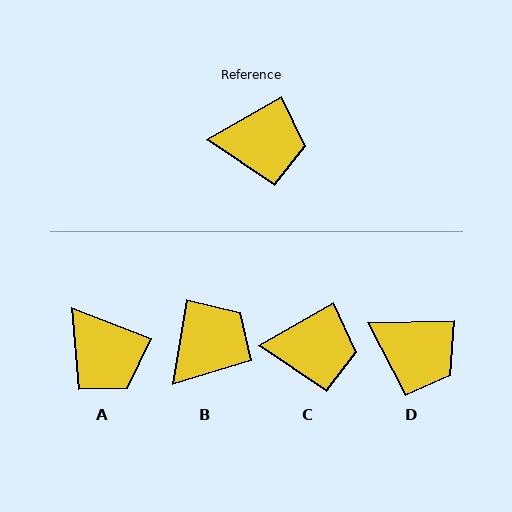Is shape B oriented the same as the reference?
No, it is off by about 51 degrees.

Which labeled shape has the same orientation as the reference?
C.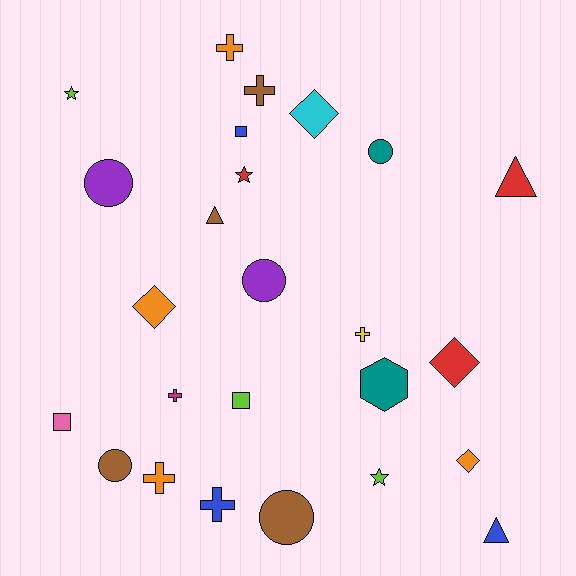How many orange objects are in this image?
There are 4 orange objects.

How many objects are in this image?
There are 25 objects.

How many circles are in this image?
There are 5 circles.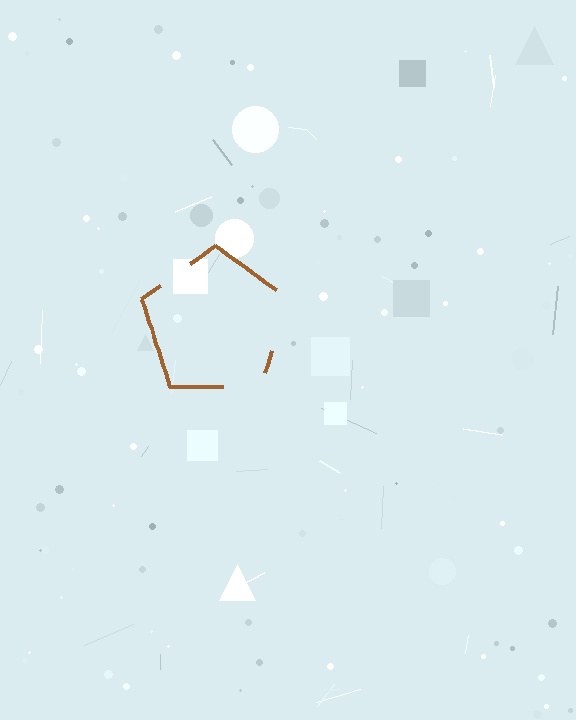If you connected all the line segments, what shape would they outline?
They would outline a pentagon.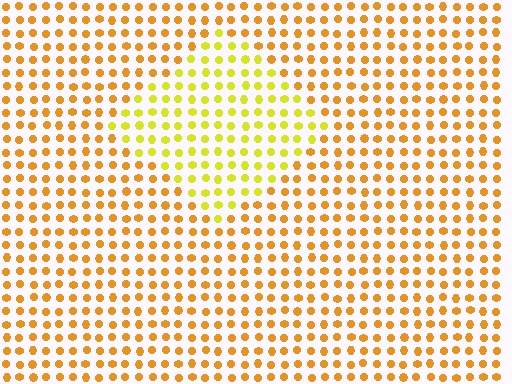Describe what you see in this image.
The image is filled with small orange elements in a uniform arrangement. A diamond-shaped region is visible where the elements are tinted to a slightly different hue, forming a subtle color boundary.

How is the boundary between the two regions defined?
The boundary is defined purely by a slight shift in hue (about 30 degrees). Spacing, size, and orientation are identical on both sides.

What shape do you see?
I see a diamond.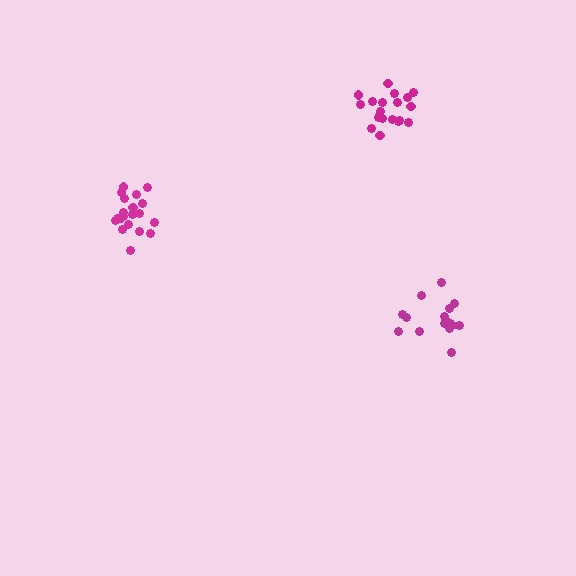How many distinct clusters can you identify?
There are 3 distinct clusters.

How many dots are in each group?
Group 1: 16 dots, Group 2: 20 dots, Group 3: 20 dots (56 total).